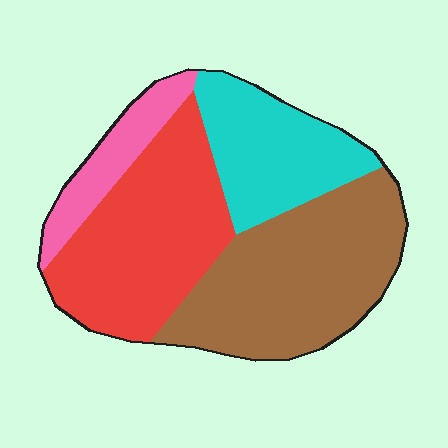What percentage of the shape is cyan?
Cyan takes up about one fifth (1/5) of the shape.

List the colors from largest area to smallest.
From largest to smallest: brown, red, cyan, pink.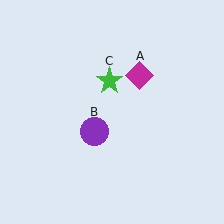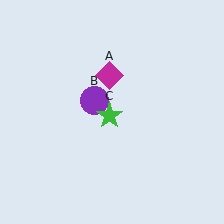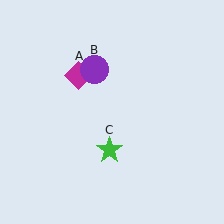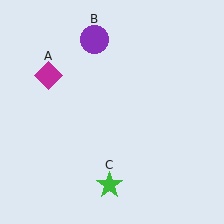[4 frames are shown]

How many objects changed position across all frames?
3 objects changed position: magenta diamond (object A), purple circle (object B), green star (object C).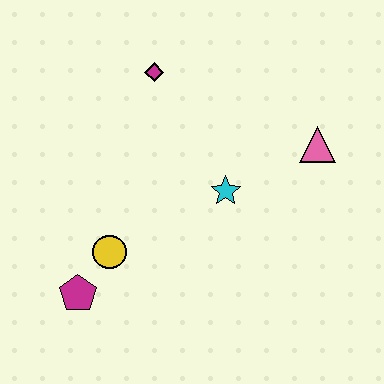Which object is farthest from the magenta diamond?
The magenta pentagon is farthest from the magenta diamond.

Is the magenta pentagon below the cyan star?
Yes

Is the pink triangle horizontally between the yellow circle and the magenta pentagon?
No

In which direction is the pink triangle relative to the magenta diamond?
The pink triangle is to the right of the magenta diamond.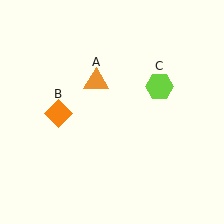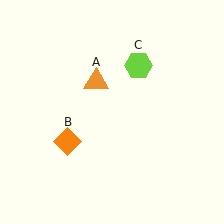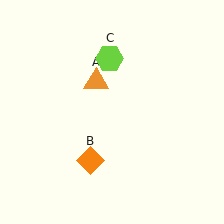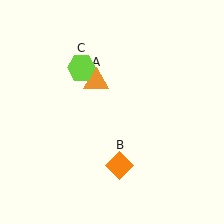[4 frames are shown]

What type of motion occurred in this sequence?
The orange diamond (object B), lime hexagon (object C) rotated counterclockwise around the center of the scene.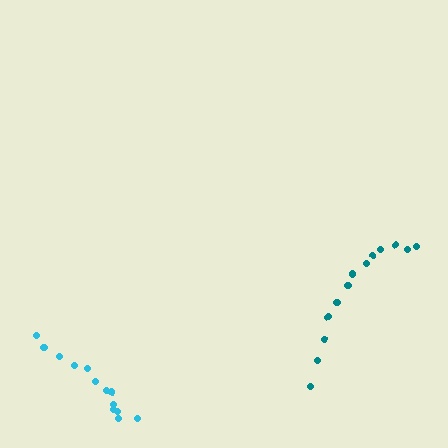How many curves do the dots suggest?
There are 2 distinct paths.